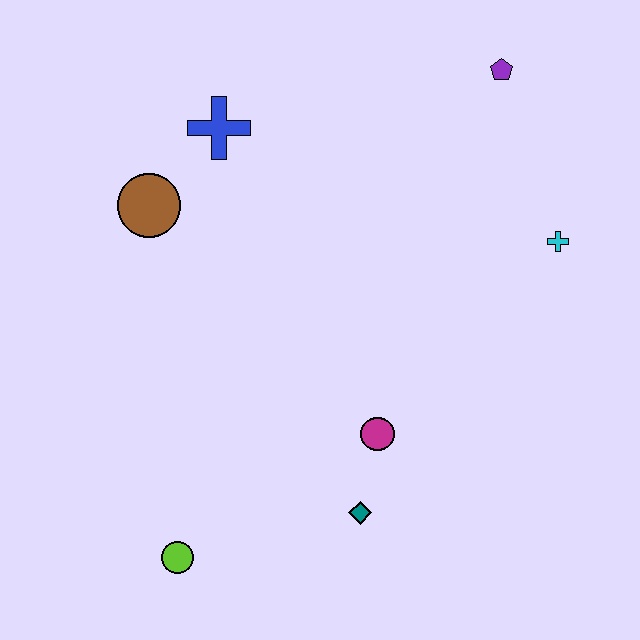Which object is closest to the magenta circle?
The teal diamond is closest to the magenta circle.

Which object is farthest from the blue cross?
The lime circle is farthest from the blue cross.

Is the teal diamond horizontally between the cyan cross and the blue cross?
Yes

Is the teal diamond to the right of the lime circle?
Yes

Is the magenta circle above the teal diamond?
Yes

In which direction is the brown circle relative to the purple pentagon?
The brown circle is to the left of the purple pentagon.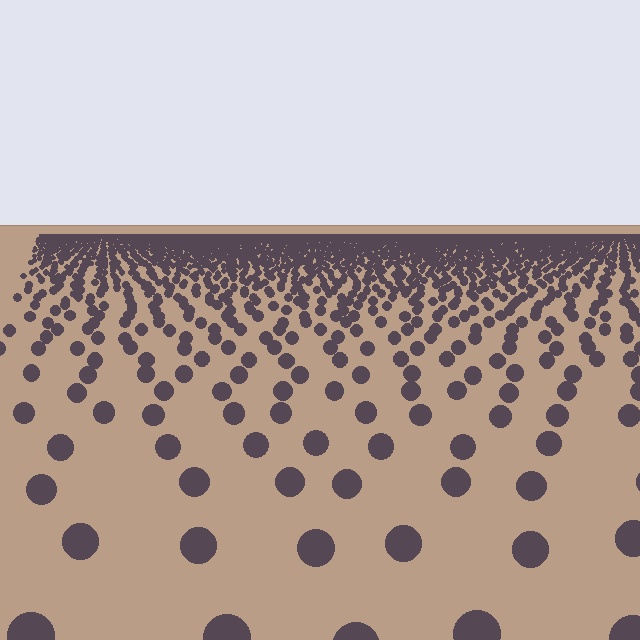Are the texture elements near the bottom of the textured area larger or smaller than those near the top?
Larger. Near the bottom, elements are closer to the viewer and appear at a bigger on-screen size.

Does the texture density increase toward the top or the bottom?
Density increases toward the top.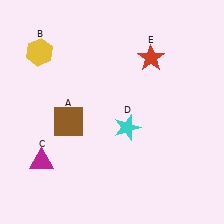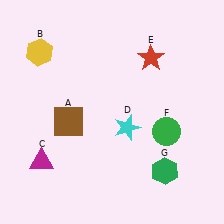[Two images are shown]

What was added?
A green circle (F), a green hexagon (G) were added in Image 2.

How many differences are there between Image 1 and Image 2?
There are 2 differences between the two images.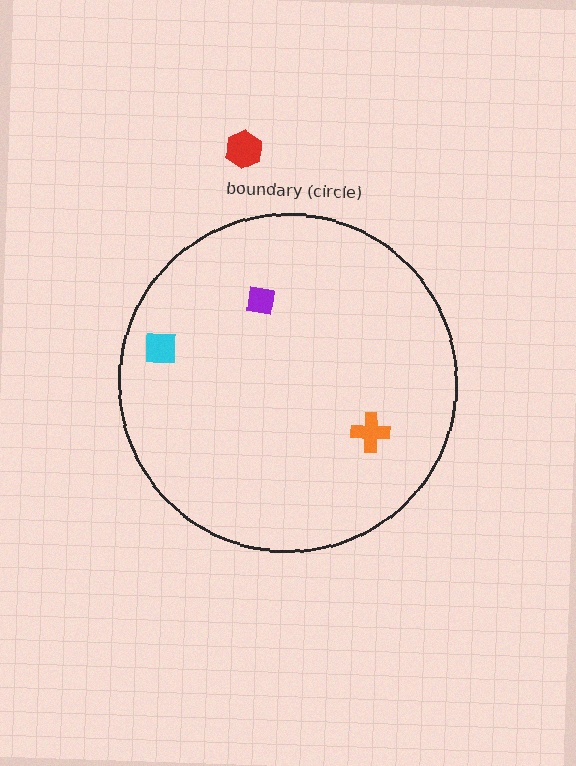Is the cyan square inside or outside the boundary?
Inside.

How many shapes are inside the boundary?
3 inside, 1 outside.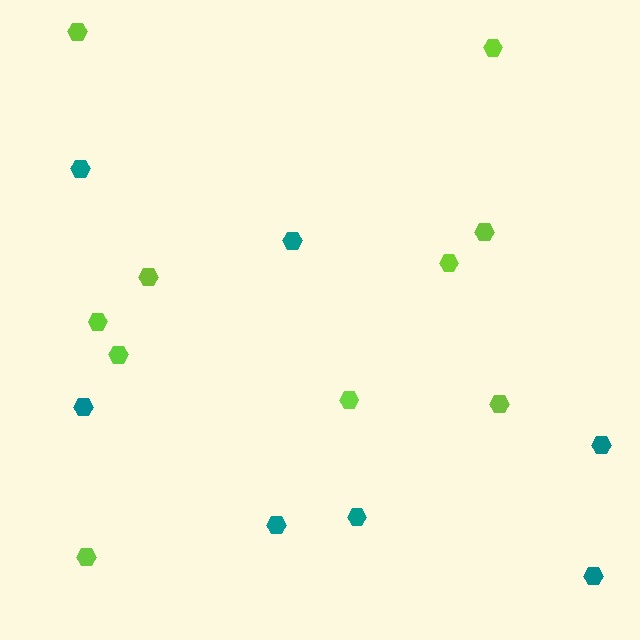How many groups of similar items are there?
There are 2 groups: one group of lime hexagons (10) and one group of teal hexagons (7).